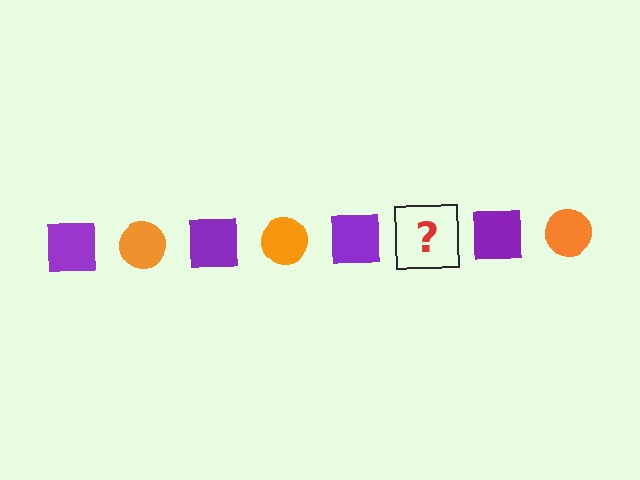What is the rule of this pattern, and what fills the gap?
The rule is that the pattern alternates between purple square and orange circle. The gap should be filled with an orange circle.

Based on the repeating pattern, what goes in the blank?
The blank should be an orange circle.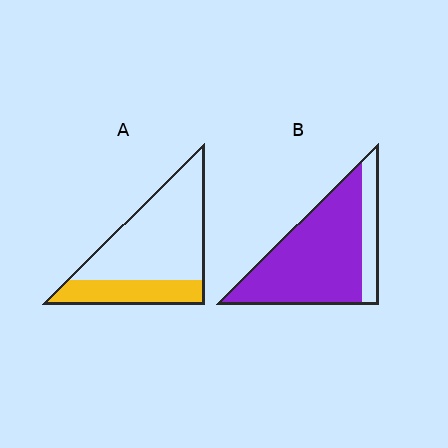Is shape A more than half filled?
No.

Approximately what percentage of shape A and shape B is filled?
A is approximately 30% and B is approximately 80%.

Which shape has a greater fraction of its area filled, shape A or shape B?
Shape B.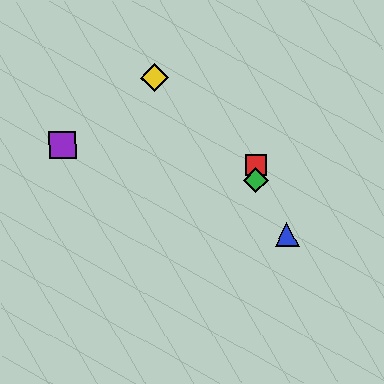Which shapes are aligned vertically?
The red square, the green diamond are aligned vertically.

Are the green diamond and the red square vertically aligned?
Yes, both are at x≈256.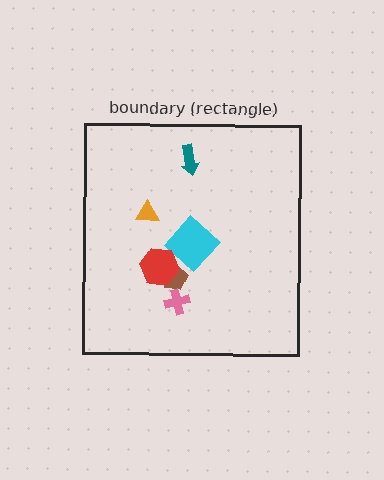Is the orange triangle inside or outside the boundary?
Inside.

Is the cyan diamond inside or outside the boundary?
Inside.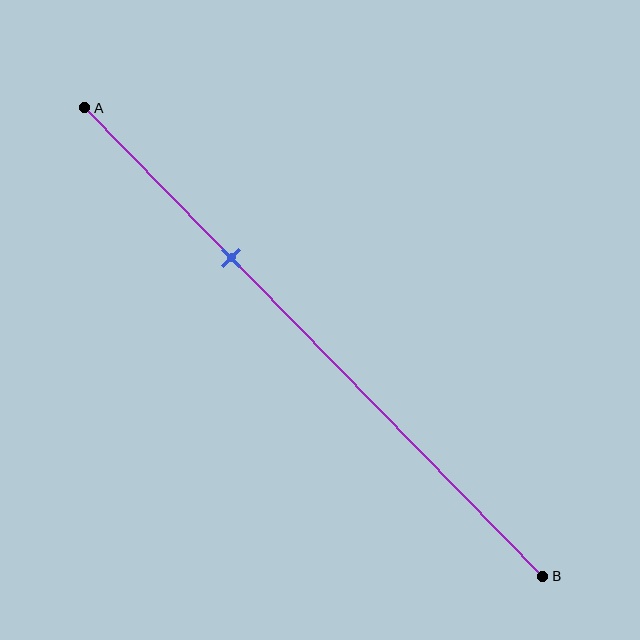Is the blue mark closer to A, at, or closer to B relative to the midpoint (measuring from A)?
The blue mark is closer to point A than the midpoint of segment AB.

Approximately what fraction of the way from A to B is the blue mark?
The blue mark is approximately 30% of the way from A to B.